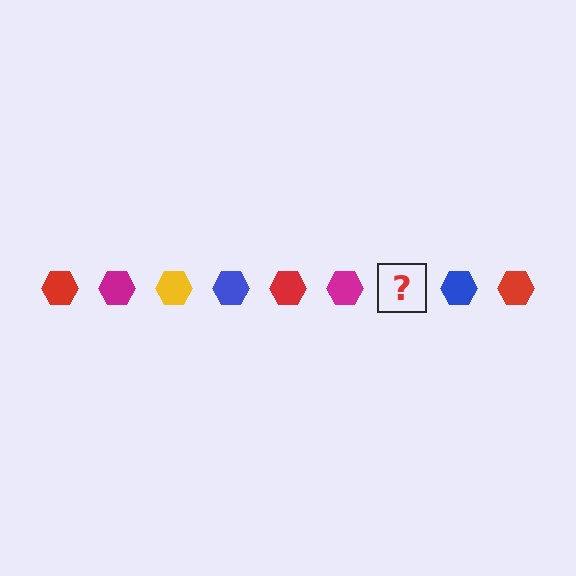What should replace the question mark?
The question mark should be replaced with a yellow hexagon.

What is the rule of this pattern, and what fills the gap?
The rule is that the pattern cycles through red, magenta, yellow, blue hexagons. The gap should be filled with a yellow hexagon.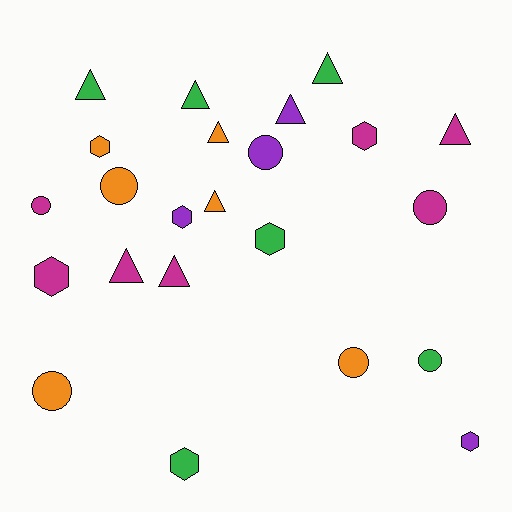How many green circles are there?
There is 1 green circle.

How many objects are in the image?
There are 23 objects.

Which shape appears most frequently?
Triangle, with 9 objects.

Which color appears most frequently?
Magenta, with 7 objects.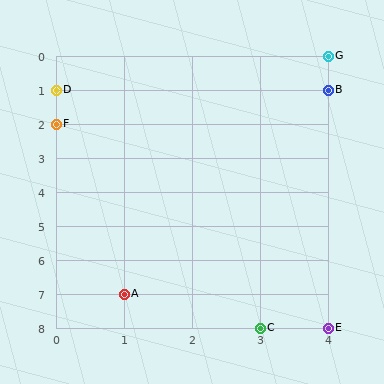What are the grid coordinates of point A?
Point A is at grid coordinates (1, 7).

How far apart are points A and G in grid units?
Points A and G are 3 columns and 7 rows apart (about 7.6 grid units diagonally).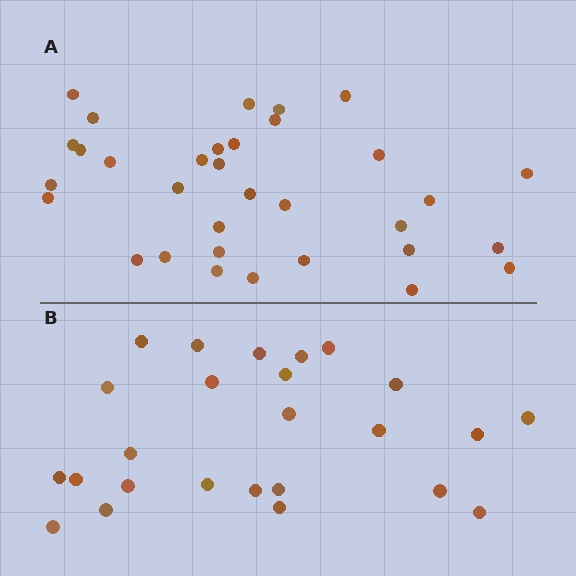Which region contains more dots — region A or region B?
Region A (the top region) has more dots.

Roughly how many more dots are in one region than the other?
Region A has roughly 8 or so more dots than region B.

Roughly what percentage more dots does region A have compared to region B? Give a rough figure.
About 30% more.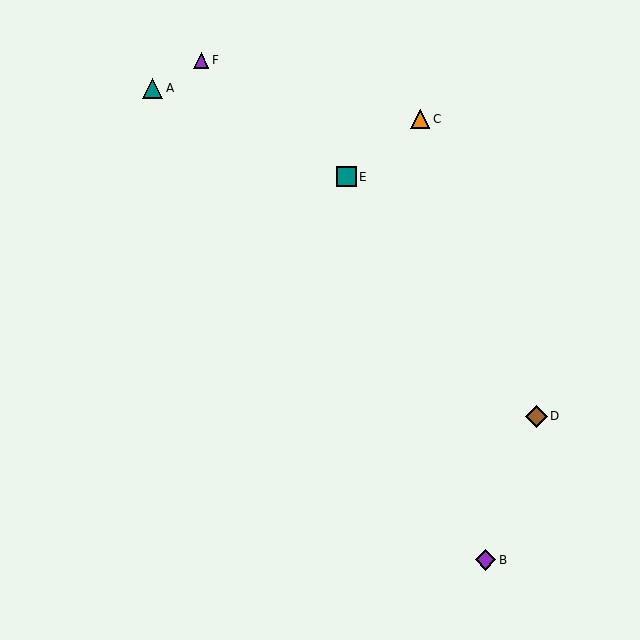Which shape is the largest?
The brown diamond (labeled D) is the largest.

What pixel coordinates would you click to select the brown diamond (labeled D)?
Click at (536, 416) to select the brown diamond D.